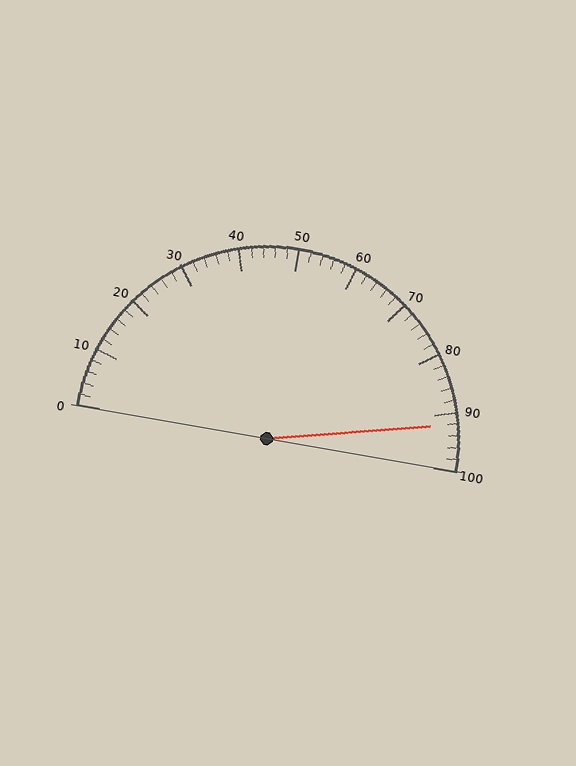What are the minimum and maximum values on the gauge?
The gauge ranges from 0 to 100.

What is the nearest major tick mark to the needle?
The nearest major tick mark is 90.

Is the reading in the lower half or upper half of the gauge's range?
The reading is in the upper half of the range (0 to 100).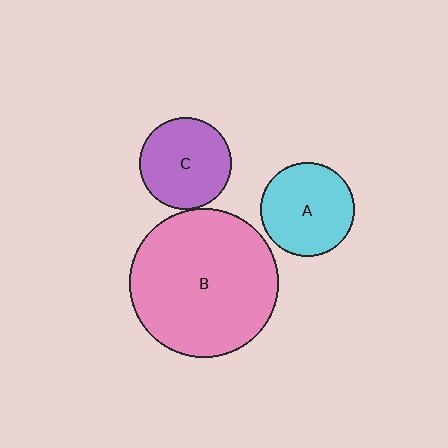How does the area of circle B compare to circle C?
Approximately 2.6 times.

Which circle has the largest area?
Circle B (pink).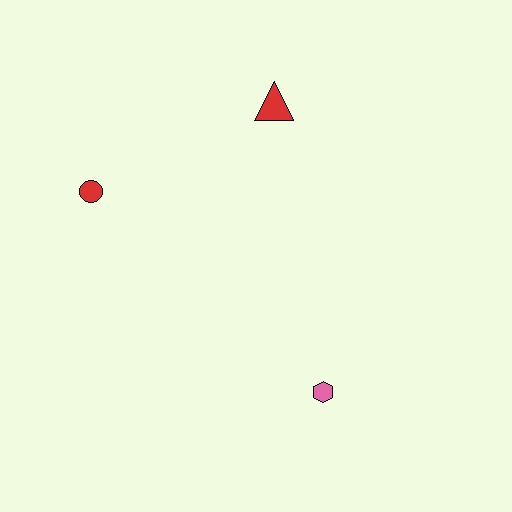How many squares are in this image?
There are no squares.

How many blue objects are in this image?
There are no blue objects.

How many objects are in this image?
There are 3 objects.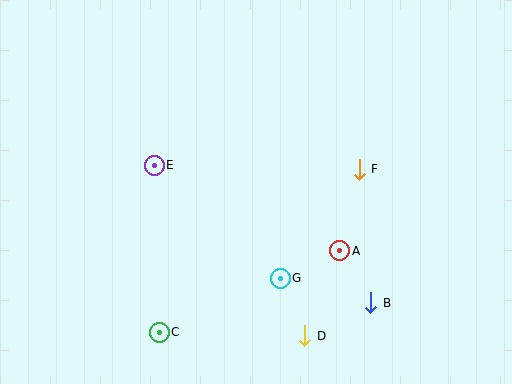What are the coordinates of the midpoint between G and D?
The midpoint between G and D is at (292, 307).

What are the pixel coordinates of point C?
Point C is at (159, 332).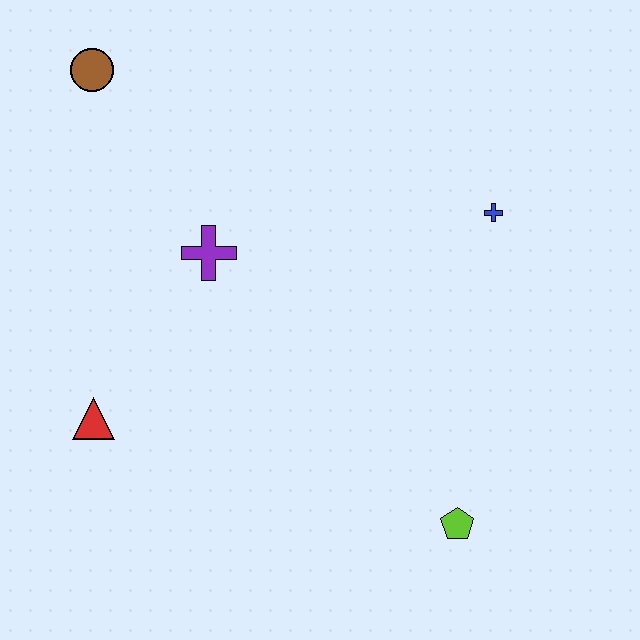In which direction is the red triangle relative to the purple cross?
The red triangle is below the purple cross.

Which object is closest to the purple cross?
The red triangle is closest to the purple cross.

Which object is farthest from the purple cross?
The lime pentagon is farthest from the purple cross.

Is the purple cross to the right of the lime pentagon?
No